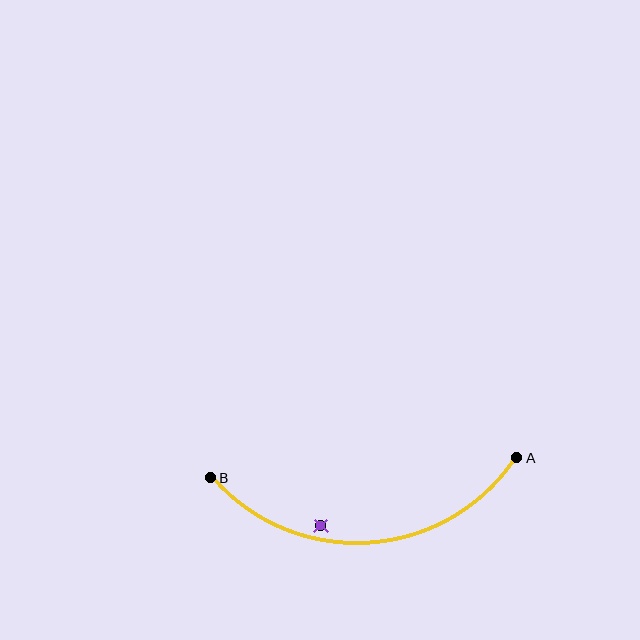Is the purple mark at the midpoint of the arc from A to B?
No — the purple mark does not lie on the arc at all. It sits slightly inside the curve.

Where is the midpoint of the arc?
The arc midpoint is the point on the curve farthest from the straight line joining A and B. It sits below that line.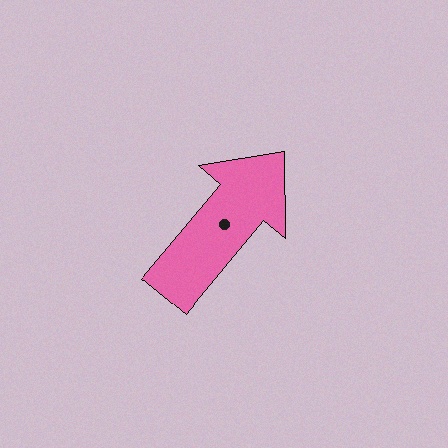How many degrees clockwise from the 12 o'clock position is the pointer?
Approximately 40 degrees.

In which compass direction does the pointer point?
Northeast.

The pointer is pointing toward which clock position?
Roughly 1 o'clock.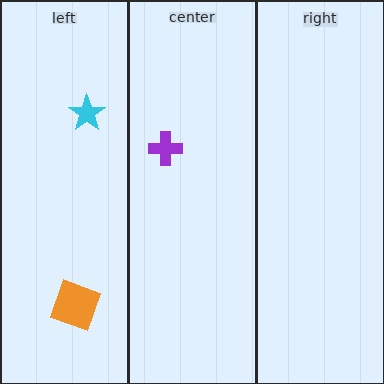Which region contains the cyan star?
The left region.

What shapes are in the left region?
The cyan star, the orange square.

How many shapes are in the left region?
2.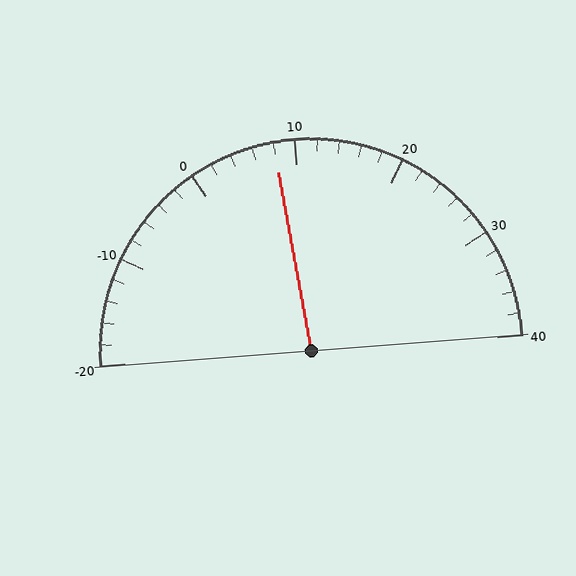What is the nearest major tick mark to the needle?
The nearest major tick mark is 10.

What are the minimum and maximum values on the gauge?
The gauge ranges from -20 to 40.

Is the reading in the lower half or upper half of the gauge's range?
The reading is in the lower half of the range (-20 to 40).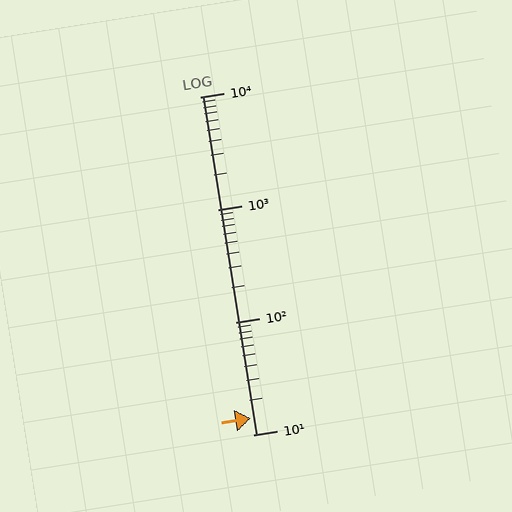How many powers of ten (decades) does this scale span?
The scale spans 3 decades, from 10 to 10000.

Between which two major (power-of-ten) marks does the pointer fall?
The pointer is between 10 and 100.